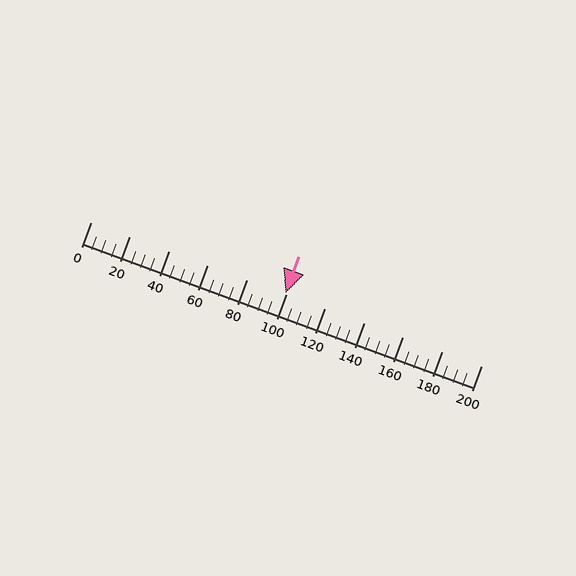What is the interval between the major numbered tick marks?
The major tick marks are spaced 20 units apart.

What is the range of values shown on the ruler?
The ruler shows values from 0 to 200.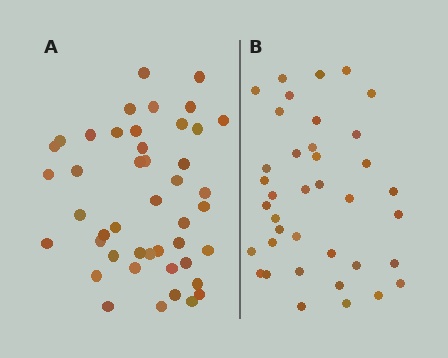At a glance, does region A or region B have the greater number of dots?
Region A (the left region) has more dots.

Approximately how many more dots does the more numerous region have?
Region A has roughly 8 or so more dots than region B.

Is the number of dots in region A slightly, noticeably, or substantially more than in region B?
Region A has only slightly more — the two regions are fairly close. The ratio is roughly 1.2 to 1.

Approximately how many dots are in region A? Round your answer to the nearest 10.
About 40 dots. (The exact count is 45, which rounds to 40.)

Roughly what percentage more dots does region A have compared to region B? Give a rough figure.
About 20% more.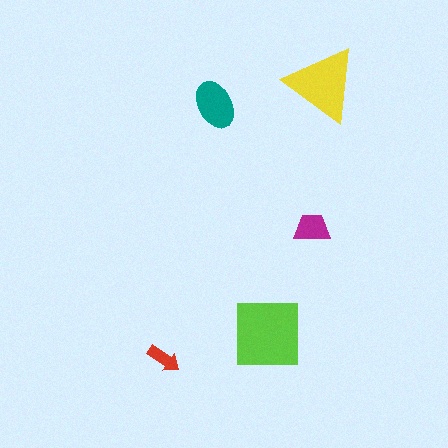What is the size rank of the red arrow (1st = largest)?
5th.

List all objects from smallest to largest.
The red arrow, the magenta trapezoid, the teal ellipse, the yellow triangle, the lime square.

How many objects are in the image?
There are 5 objects in the image.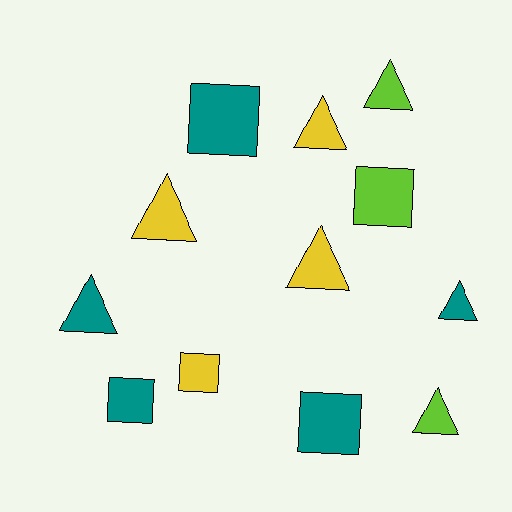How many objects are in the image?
There are 12 objects.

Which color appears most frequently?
Teal, with 5 objects.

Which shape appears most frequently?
Triangle, with 7 objects.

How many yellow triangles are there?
There are 3 yellow triangles.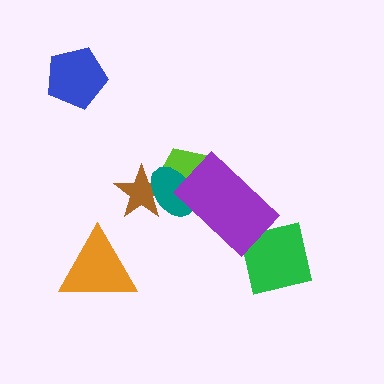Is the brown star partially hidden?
Yes, it is partially covered by another shape.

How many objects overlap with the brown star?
2 objects overlap with the brown star.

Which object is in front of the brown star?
The teal ellipse is in front of the brown star.